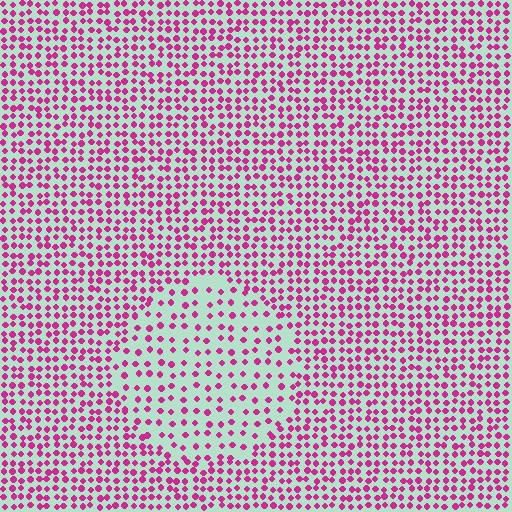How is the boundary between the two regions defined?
The boundary is defined by a change in element density (approximately 1.9x ratio). All elements are the same color, size, and shape.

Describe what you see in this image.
The image contains small magenta elements arranged at two different densities. A circle-shaped region is visible where the elements are less densely packed than the surrounding area.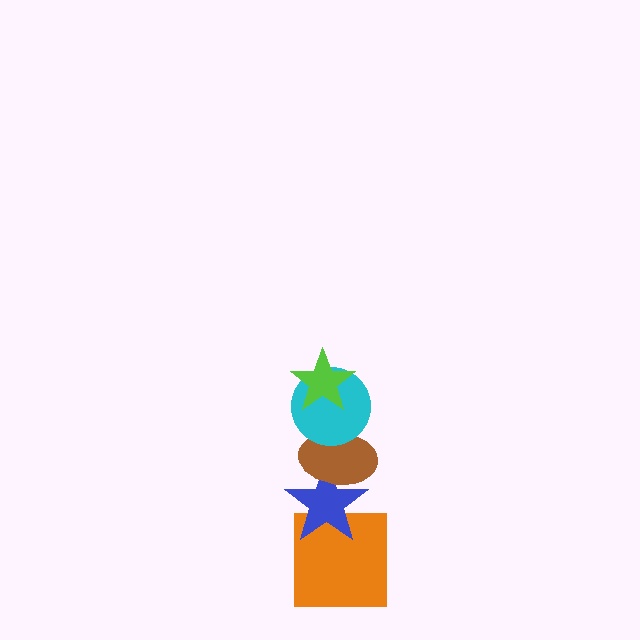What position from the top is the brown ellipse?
The brown ellipse is 3rd from the top.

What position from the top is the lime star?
The lime star is 1st from the top.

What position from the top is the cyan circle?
The cyan circle is 2nd from the top.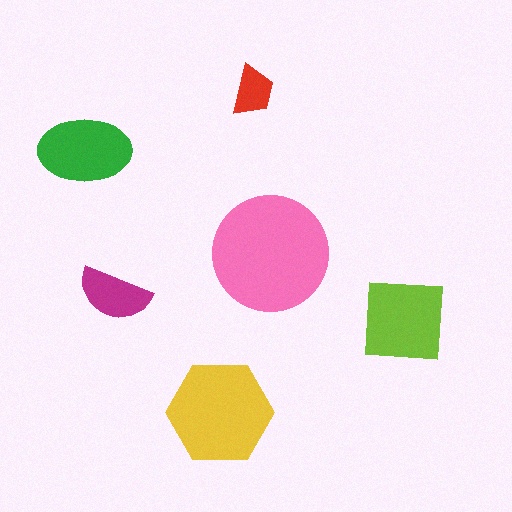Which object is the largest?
The pink circle.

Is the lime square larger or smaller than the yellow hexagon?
Smaller.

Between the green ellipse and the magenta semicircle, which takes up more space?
The green ellipse.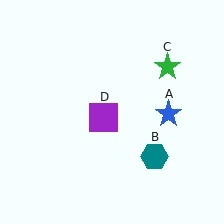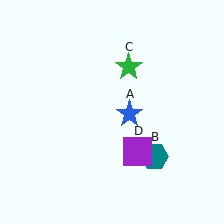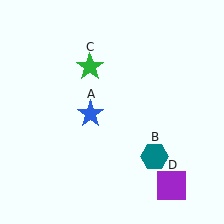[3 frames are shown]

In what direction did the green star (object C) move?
The green star (object C) moved left.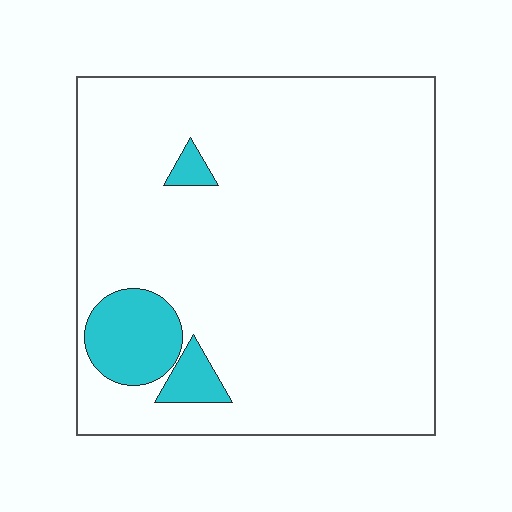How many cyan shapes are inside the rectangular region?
3.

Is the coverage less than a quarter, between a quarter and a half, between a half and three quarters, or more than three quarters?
Less than a quarter.